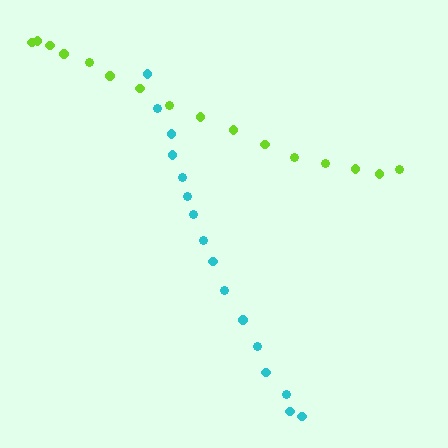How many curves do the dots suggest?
There are 2 distinct paths.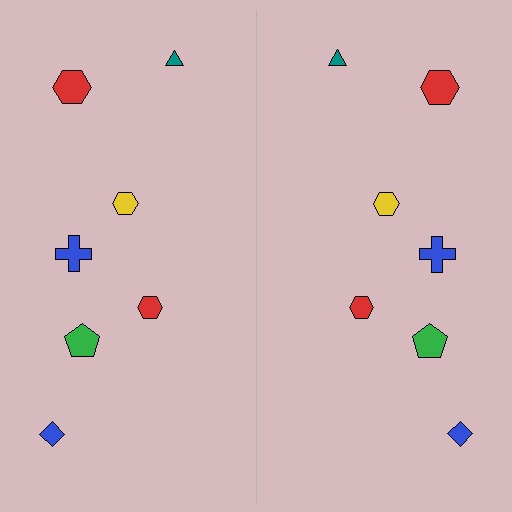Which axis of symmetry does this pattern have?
The pattern has a vertical axis of symmetry running through the center of the image.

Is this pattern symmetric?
Yes, this pattern has bilateral (reflection) symmetry.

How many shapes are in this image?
There are 14 shapes in this image.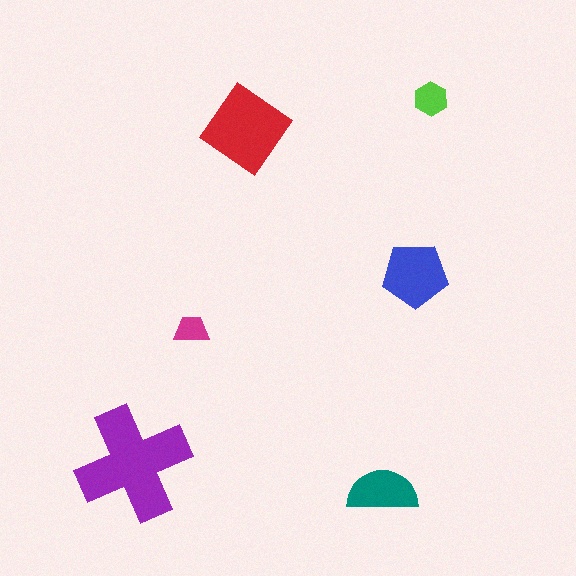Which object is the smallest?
The magenta trapezoid.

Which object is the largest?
The purple cross.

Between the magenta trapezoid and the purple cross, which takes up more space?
The purple cross.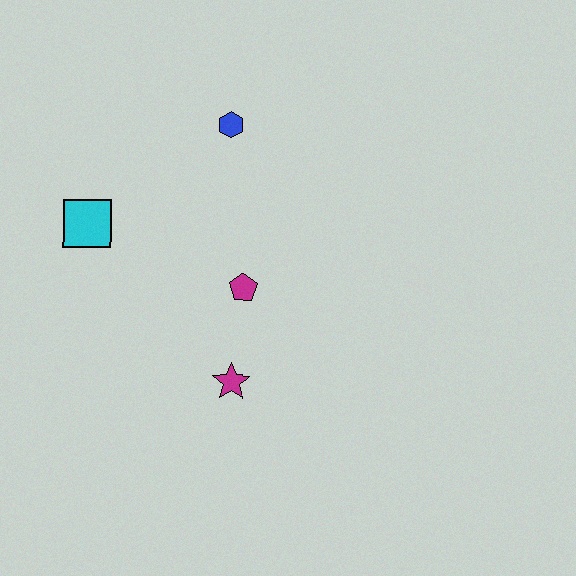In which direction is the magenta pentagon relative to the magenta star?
The magenta pentagon is above the magenta star.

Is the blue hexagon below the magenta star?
No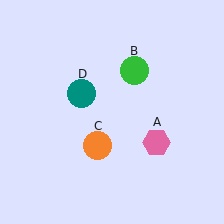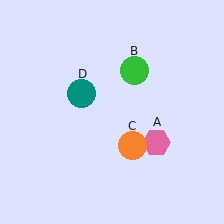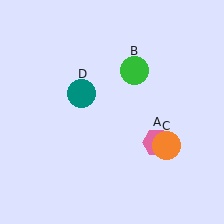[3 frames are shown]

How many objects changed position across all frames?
1 object changed position: orange circle (object C).